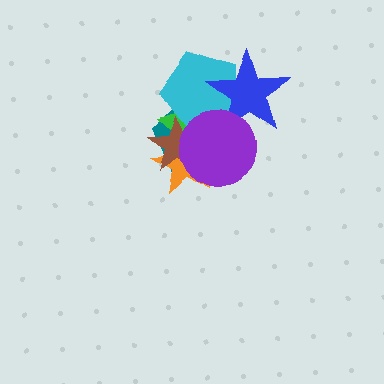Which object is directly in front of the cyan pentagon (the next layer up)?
The brown star is directly in front of the cyan pentagon.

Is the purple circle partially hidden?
No, no other shape covers it.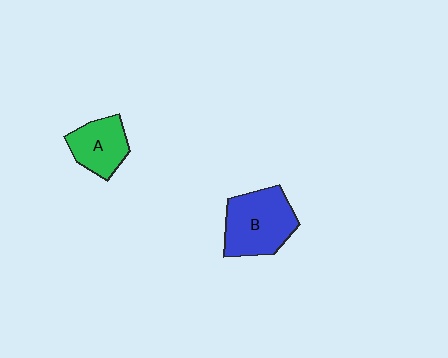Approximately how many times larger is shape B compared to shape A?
Approximately 1.5 times.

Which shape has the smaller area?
Shape A (green).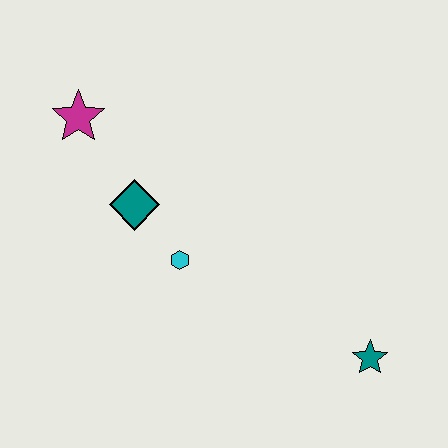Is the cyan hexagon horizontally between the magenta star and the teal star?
Yes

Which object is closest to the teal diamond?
The cyan hexagon is closest to the teal diamond.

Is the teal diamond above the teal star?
Yes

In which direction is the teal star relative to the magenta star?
The teal star is to the right of the magenta star.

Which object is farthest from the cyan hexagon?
The teal star is farthest from the cyan hexagon.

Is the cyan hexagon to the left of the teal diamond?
No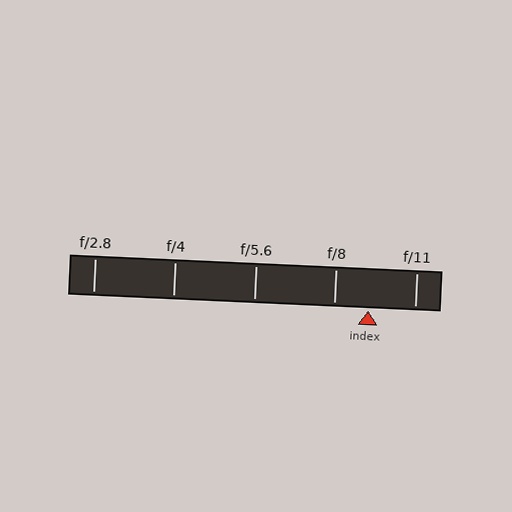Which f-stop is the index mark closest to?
The index mark is closest to f/8.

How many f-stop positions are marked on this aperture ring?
There are 5 f-stop positions marked.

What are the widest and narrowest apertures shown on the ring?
The widest aperture shown is f/2.8 and the narrowest is f/11.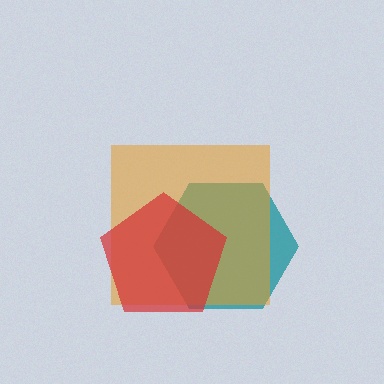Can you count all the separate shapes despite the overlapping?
Yes, there are 3 separate shapes.